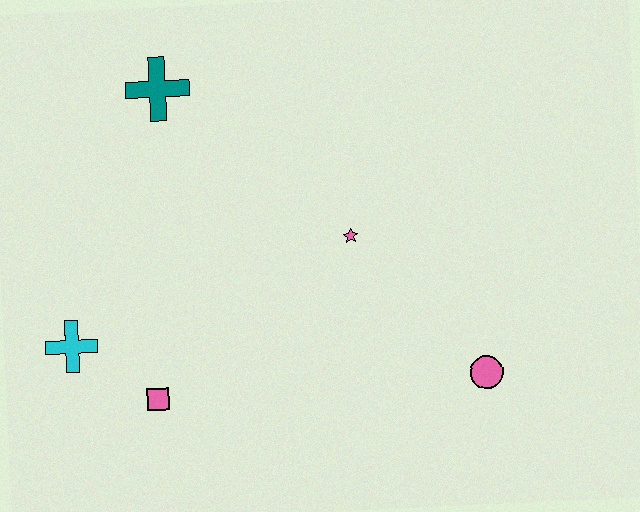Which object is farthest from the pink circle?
The teal cross is farthest from the pink circle.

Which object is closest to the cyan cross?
The pink square is closest to the cyan cross.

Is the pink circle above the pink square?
Yes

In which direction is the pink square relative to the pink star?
The pink square is to the left of the pink star.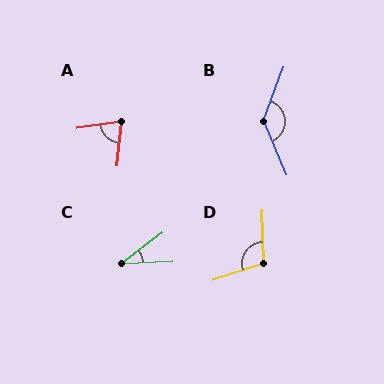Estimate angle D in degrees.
Approximately 107 degrees.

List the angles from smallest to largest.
C (34°), A (75°), D (107°), B (137°).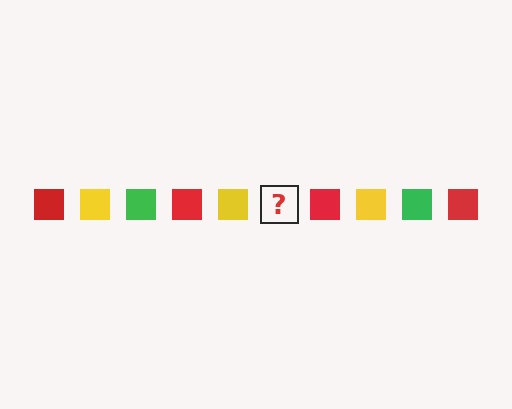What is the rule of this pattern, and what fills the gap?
The rule is that the pattern cycles through red, yellow, green squares. The gap should be filled with a green square.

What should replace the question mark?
The question mark should be replaced with a green square.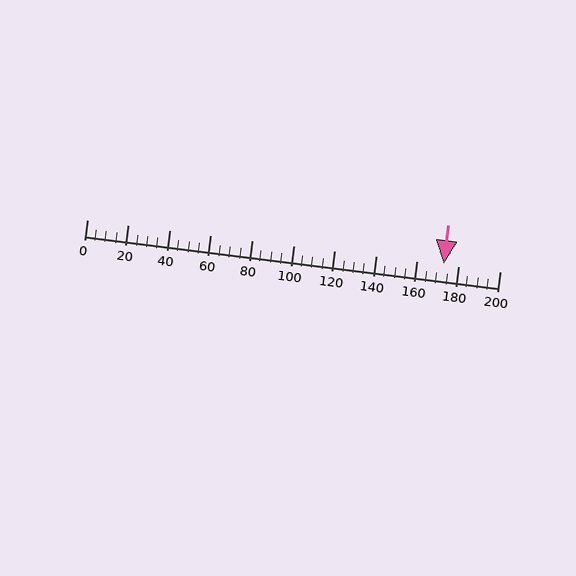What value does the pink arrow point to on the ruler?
The pink arrow points to approximately 173.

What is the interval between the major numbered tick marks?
The major tick marks are spaced 20 units apart.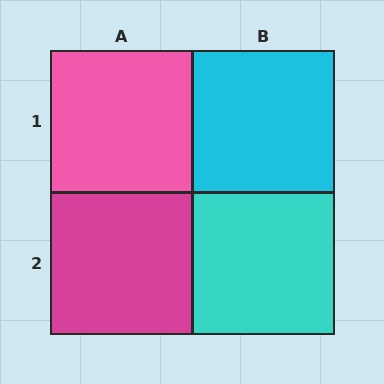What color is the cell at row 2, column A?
Magenta.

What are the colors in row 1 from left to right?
Pink, cyan.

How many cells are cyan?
2 cells are cyan.